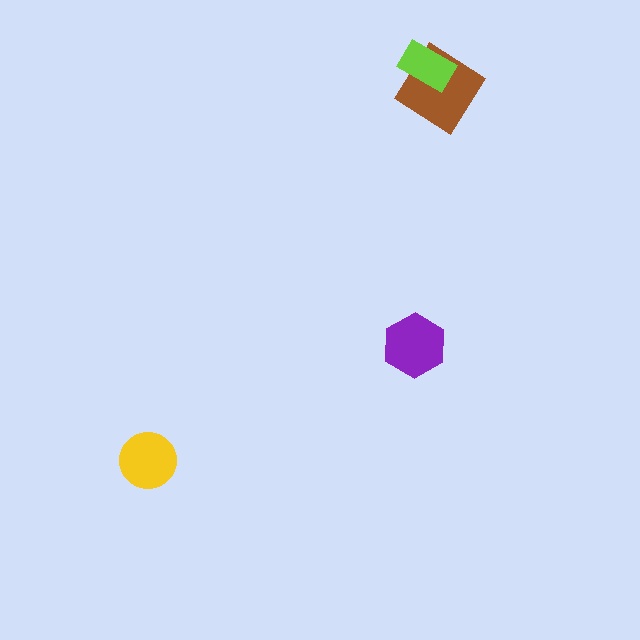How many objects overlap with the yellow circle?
0 objects overlap with the yellow circle.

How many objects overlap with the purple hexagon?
0 objects overlap with the purple hexagon.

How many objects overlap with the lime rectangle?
1 object overlaps with the lime rectangle.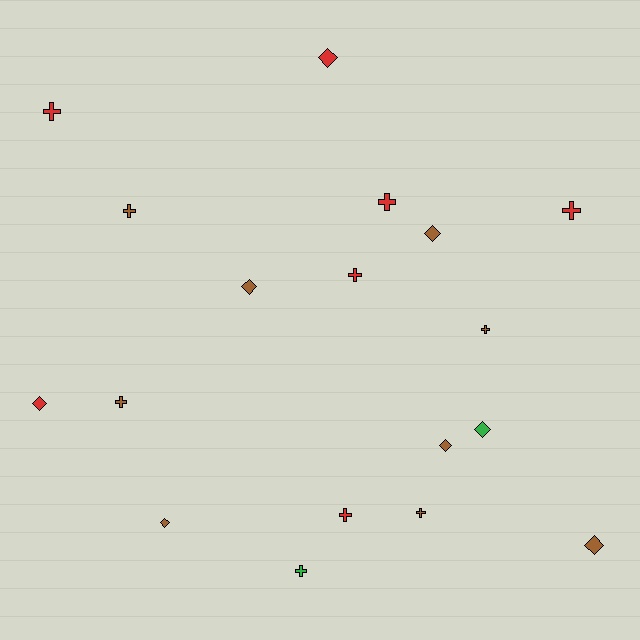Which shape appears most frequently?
Cross, with 10 objects.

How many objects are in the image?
There are 18 objects.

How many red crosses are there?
There are 5 red crosses.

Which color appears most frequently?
Brown, with 9 objects.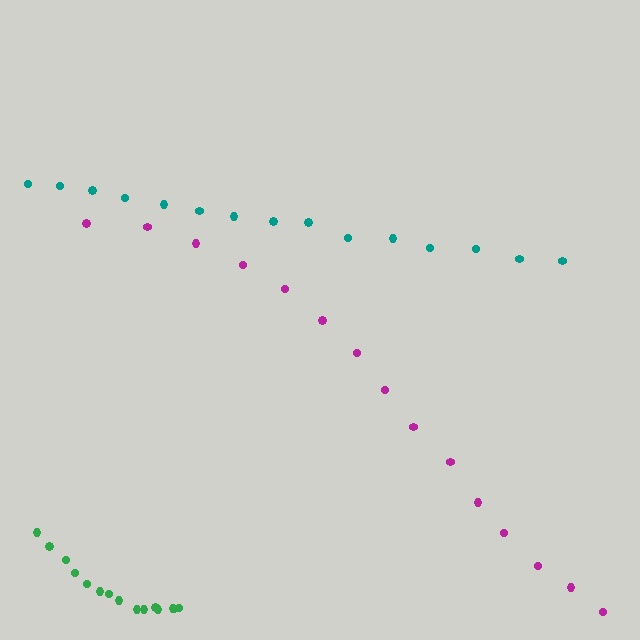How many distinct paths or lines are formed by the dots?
There are 3 distinct paths.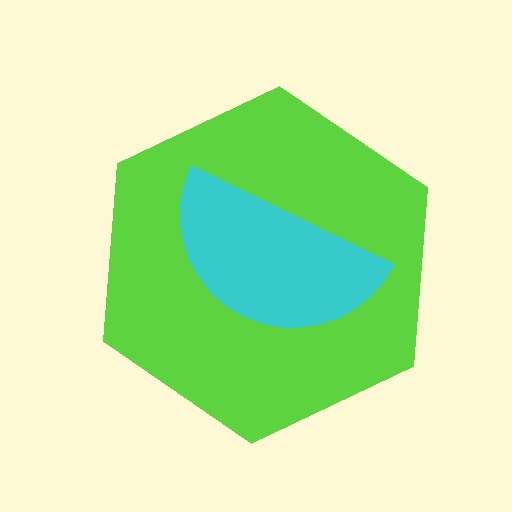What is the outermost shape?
The lime hexagon.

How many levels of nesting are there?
2.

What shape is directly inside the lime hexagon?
The cyan semicircle.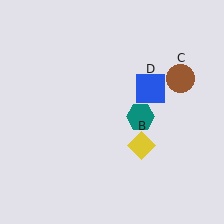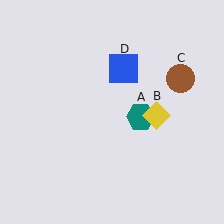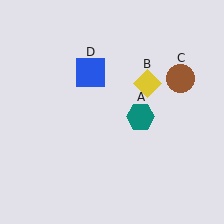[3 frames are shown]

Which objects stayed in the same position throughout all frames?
Teal hexagon (object A) and brown circle (object C) remained stationary.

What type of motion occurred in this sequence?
The yellow diamond (object B), blue square (object D) rotated counterclockwise around the center of the scene.